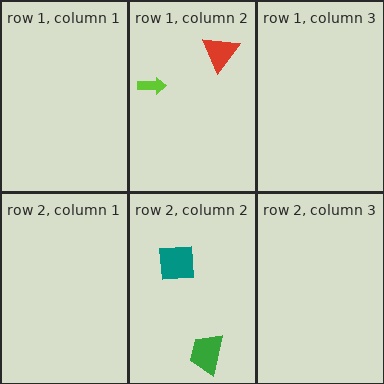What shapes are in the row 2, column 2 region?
The teal square, the green trapezoid.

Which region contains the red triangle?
The row 1, column 2 region.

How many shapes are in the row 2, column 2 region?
2.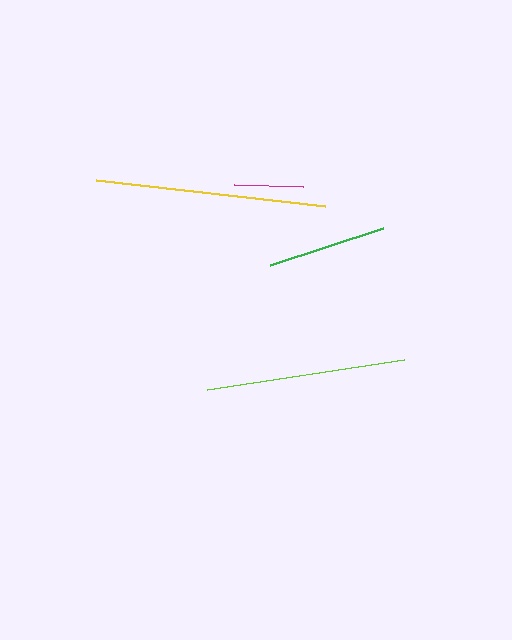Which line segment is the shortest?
The magenta line is the shortest at approximately 68 pixels.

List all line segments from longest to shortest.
From longest to shortest: yellow, lime, green, magenta.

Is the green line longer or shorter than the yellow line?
The yellow line is longer than the green line.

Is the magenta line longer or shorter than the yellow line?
The yellow line is longer than the magenta line.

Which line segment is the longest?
The yellow line is the longest at approximately 231 pixels.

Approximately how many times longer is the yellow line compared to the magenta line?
The yellow line is approximately 3.4 times the length of the magenta line.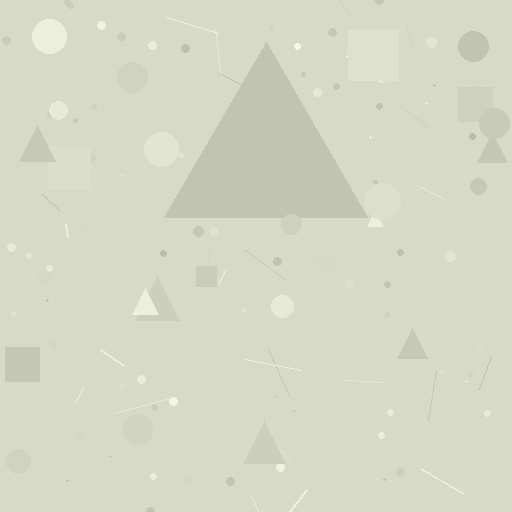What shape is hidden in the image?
A triangle is hidden in the image.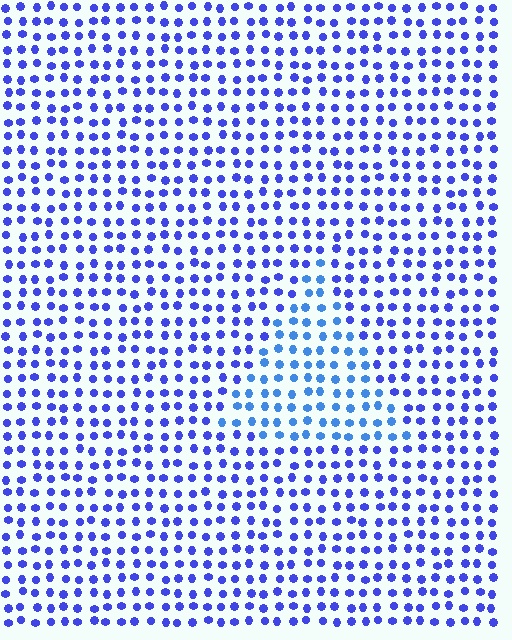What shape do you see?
I see a triangle.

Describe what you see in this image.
The image is filled with small blue elements in a uniform arrangement. A triangle-shaped region is visible where the elements are tinted to a slightly different hue, forming a subtle color boundary.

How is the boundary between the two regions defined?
The boundary is defined purely by a slight shift in hue (about 25 degrees). Spacing, size, and orientation are identical on both sides.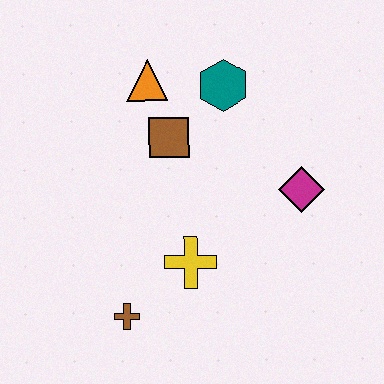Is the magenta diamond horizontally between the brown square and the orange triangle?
No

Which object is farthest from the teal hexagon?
The brown cross is farthest from the teal hexagon.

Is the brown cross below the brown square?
Yes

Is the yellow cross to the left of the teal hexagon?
Yes